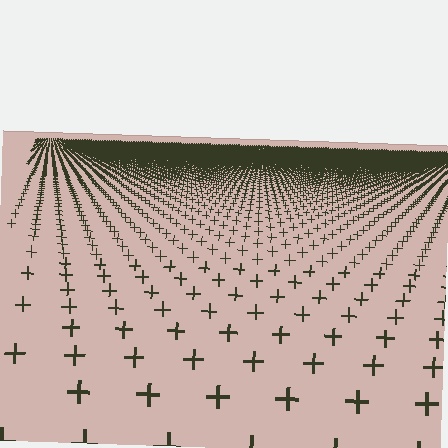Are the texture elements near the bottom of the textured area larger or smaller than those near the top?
Larger. Near the bottom, elements are closer to the viewer and appear at a bigger on-screen size.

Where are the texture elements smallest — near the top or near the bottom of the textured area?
Near the top.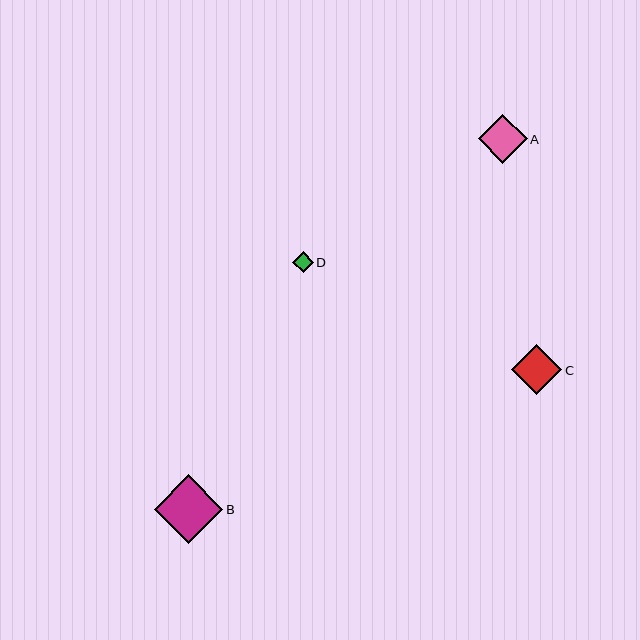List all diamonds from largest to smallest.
From largest to smallest: B, C, A, D.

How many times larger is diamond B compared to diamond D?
Diamond B is approximately 3.3 times the size of diamond D.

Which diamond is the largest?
Diamond B is the largest with a size of approximately 69 pixels.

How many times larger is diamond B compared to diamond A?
Diamond B is approximately 1.4 times the size of diamond A.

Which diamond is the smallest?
Diamond D is the smallest with a size of approximately 21 pixels.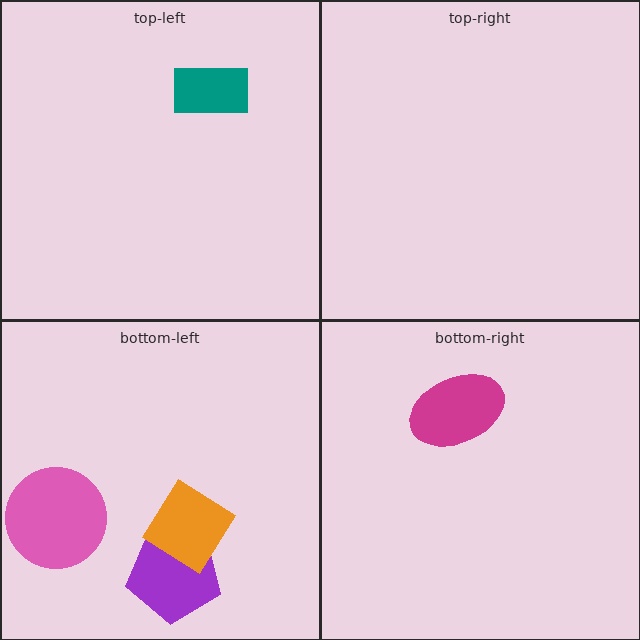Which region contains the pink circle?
The bottom-left region.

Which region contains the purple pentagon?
The bottom-left region.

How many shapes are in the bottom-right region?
1.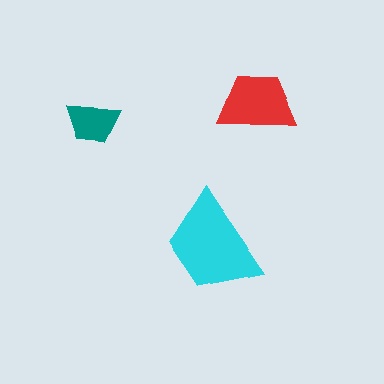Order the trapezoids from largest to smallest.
the cyan one, the red one, the teal one.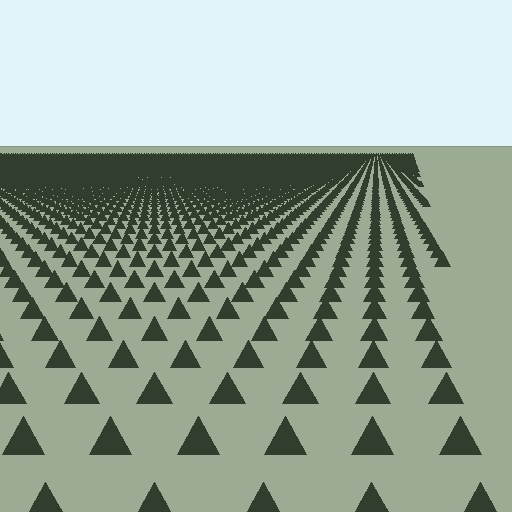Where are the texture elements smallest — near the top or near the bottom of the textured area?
Near the top.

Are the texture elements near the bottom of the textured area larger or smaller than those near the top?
Larger. Near the bottom, elements are closer to the viewer and appear at a bigger on-screen size.